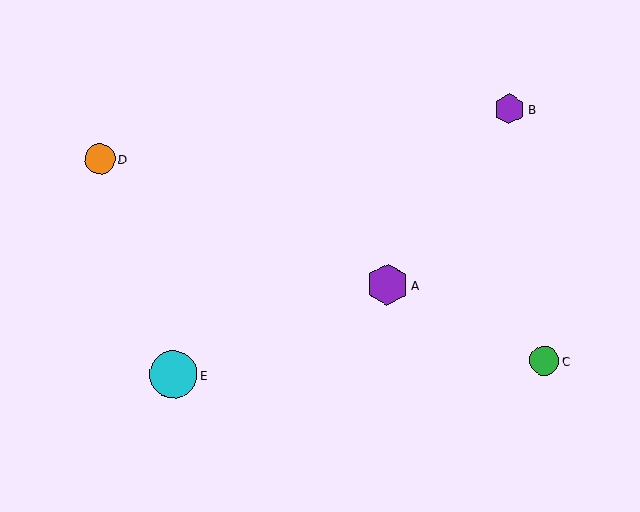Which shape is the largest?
The cyan circle (labeled E) is the largest.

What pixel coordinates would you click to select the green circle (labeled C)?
Click at (545, 361) to select the green circle C.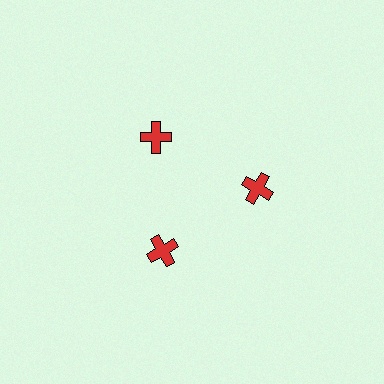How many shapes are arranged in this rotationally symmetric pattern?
There are 3 shapes, arranged in 3 groups of 1.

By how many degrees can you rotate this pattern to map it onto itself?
The pattern maps onto itself every 120 degrees of rotation.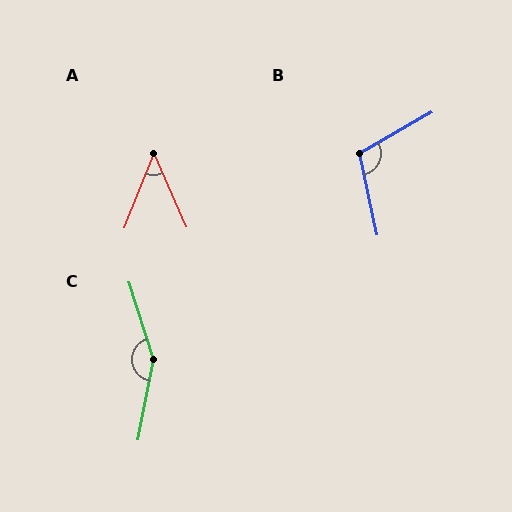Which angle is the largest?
C, at approximately 151 degrees.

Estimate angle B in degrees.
Approximately 108 degrees.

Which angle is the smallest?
A, at approximately 45 degrees.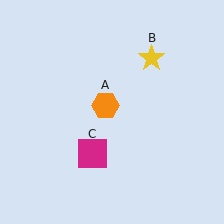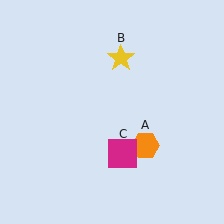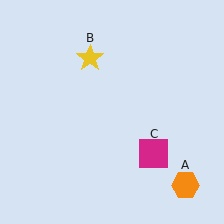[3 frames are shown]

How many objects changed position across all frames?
3 objects changed position: orange hexagon (object A), yellow star (object B), magenta square (object C).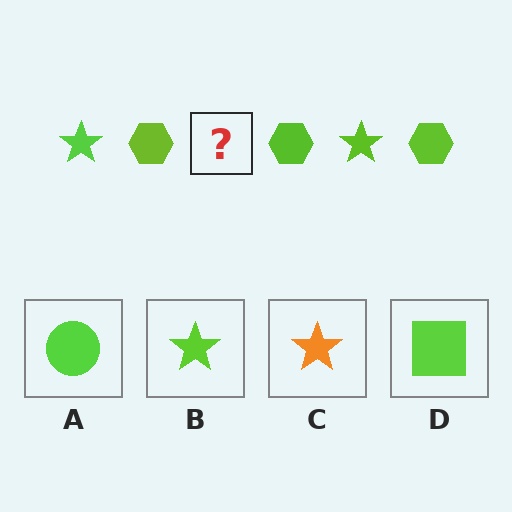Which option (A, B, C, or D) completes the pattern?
B.